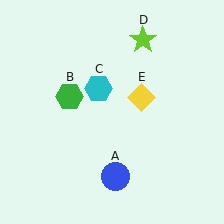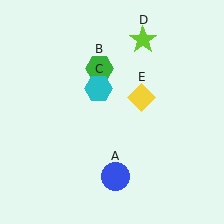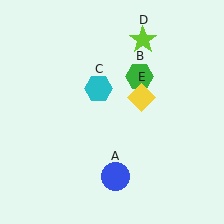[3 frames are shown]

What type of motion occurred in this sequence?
The green hexagon (object B) rotated clockwise around the center of the scene.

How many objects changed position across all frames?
1 object changed position: green hexagon (object B).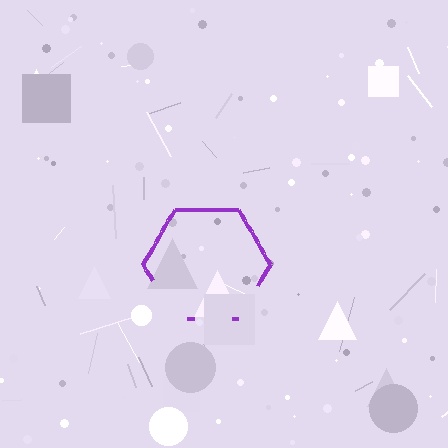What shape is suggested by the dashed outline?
The dashed outline suggests a hexagon.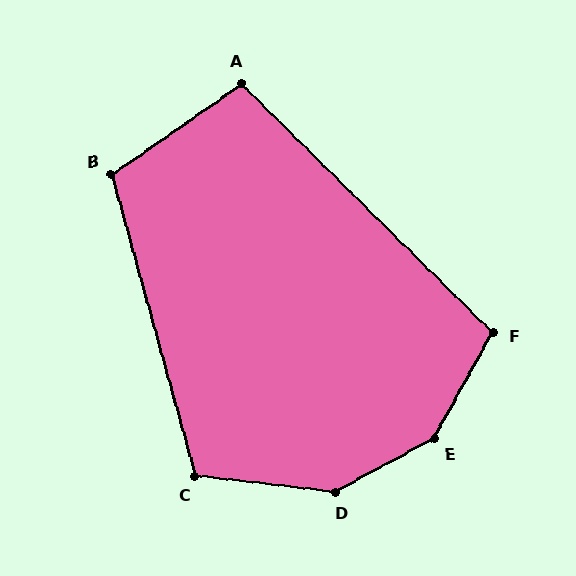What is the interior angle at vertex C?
Approximately 112 degrees (obtuse).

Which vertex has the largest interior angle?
E, at approximately 148 degrees.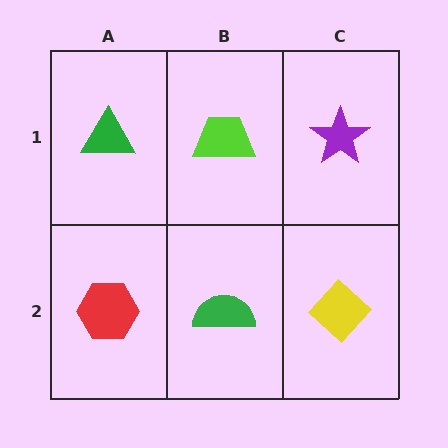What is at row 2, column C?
A yellow diamond.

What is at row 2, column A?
A red hexagon.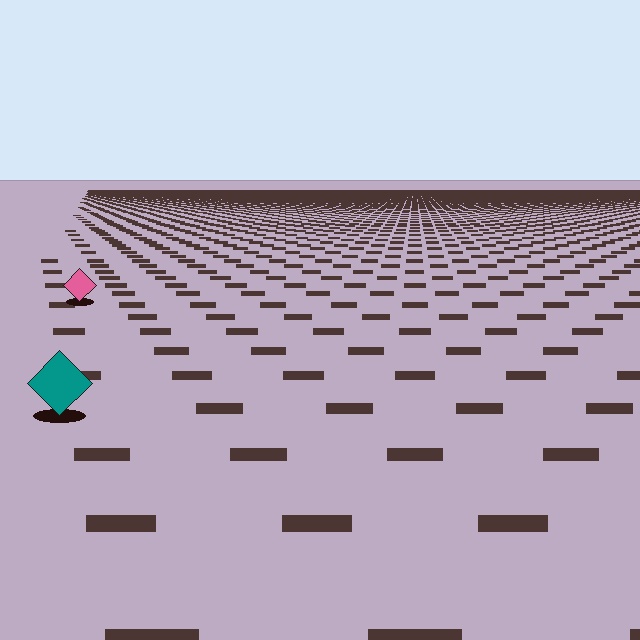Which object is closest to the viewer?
The teal diamond is closest. The texture marks near it are larger and more spread out.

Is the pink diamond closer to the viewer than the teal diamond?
No. The teal diamond is closer — you can tell from the texture gradient: the ground texture is coarser near it.